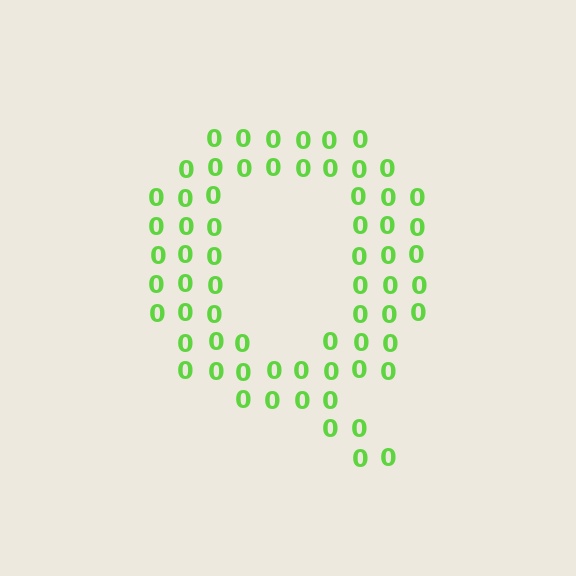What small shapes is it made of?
It is made of small digit 0's.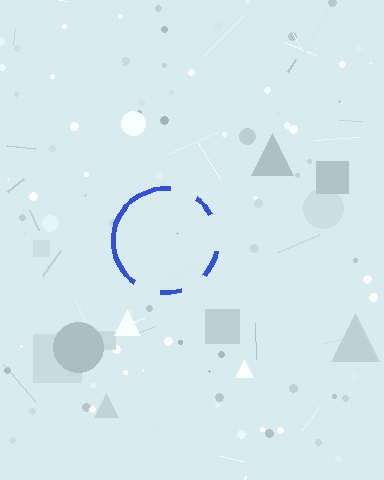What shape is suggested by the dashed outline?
The dashed outline suggests a circle.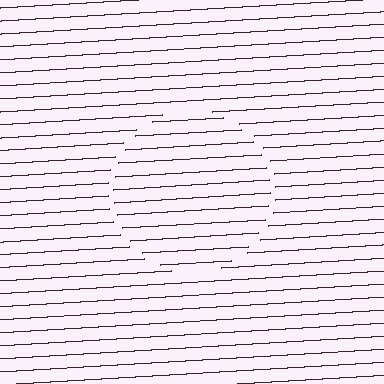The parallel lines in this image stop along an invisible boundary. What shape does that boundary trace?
An illusory circle. The interior of the shape contains the same grating, shifted by half a period — the contour is defined by the phase discontinuity where line-ends from the inner and outer gratings abut.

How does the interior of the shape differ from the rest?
The interior of the shape contains the same grating, shifted by half a period — the contour is defined by the phase discontinuity where line-ends from the inner and outer gratings abut.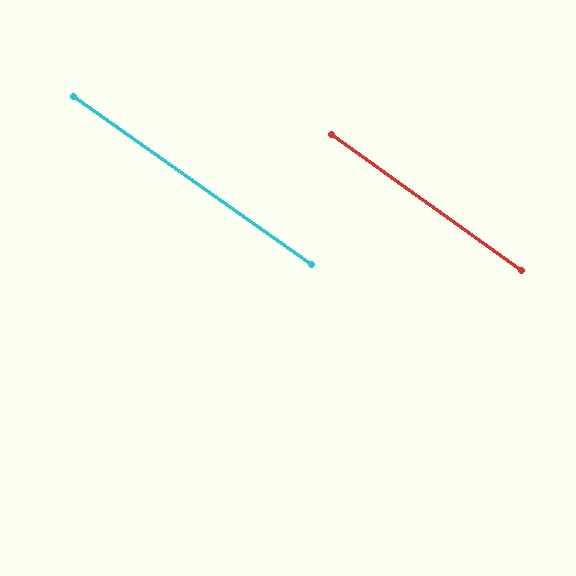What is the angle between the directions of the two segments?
Approximately 0 degrees.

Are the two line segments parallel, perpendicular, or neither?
Parallel — their directions differ by only 0.3°.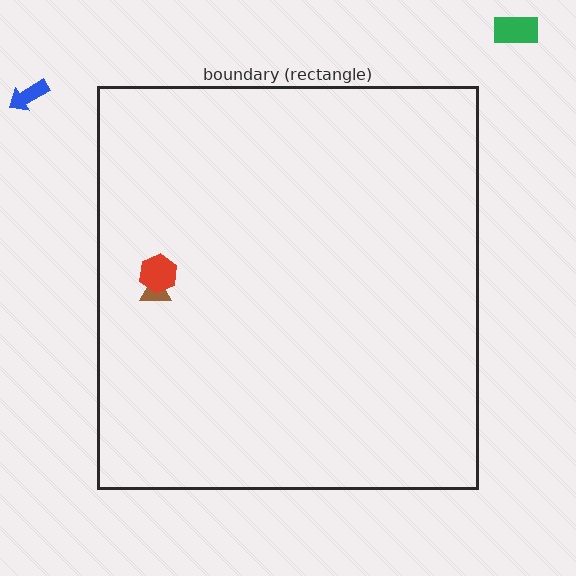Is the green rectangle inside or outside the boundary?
Outside.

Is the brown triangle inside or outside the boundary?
Inside.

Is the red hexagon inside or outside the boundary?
Inside.